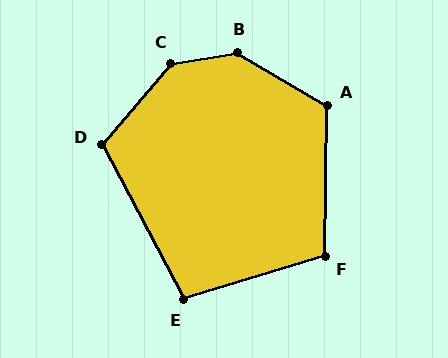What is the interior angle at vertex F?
Approximately 108 degrees (obtuse).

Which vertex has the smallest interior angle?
E, at approximately 101 degrees.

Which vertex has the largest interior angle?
B, at approximately 140 degrees.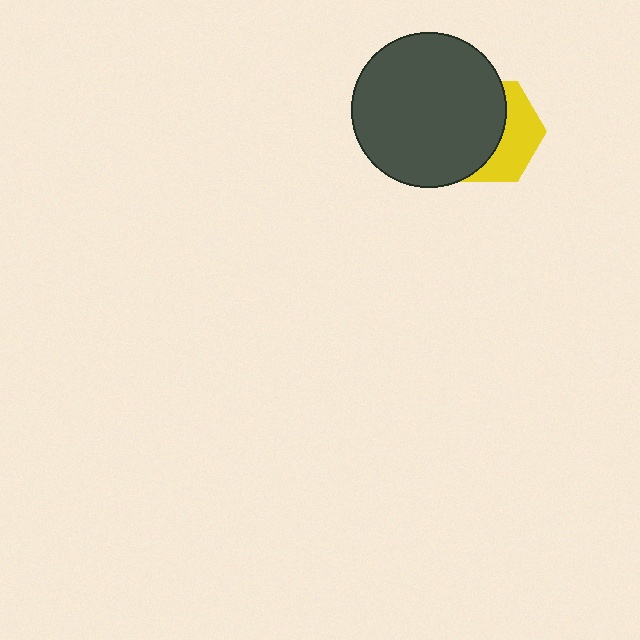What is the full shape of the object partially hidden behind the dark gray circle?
The partially hidden object is a yellow hexagon.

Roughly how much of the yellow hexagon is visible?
A small part of it is visible (roughly 40%).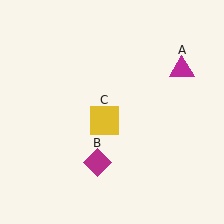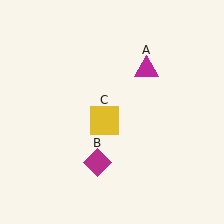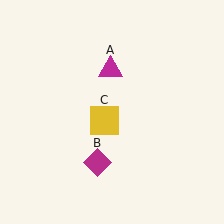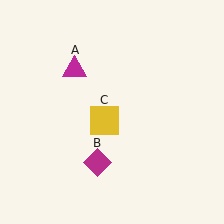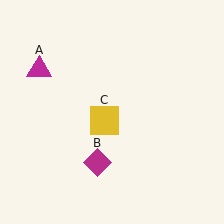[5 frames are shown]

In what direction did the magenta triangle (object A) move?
The magenta triangle (object A) moved left.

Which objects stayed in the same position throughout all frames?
Magenta diamond (object B) and yellow square (object C) remained stationary.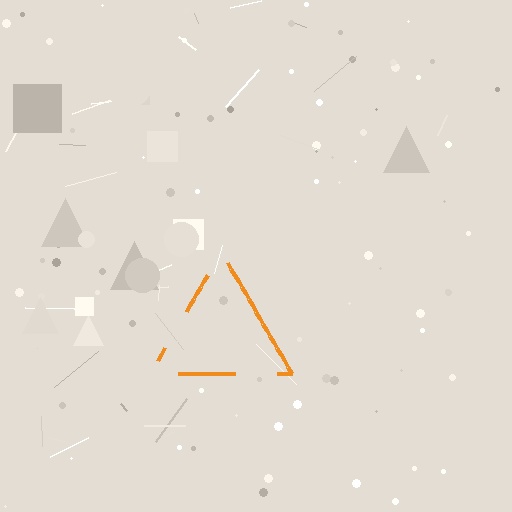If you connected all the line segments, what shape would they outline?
They would outline a triangle.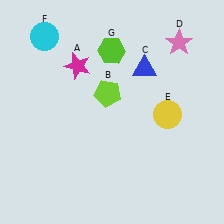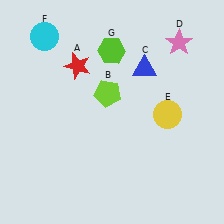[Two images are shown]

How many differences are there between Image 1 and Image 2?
There is 1 difference between the two images.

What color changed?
The star (A) changed from magenta in Image 1 to red in Image 2.